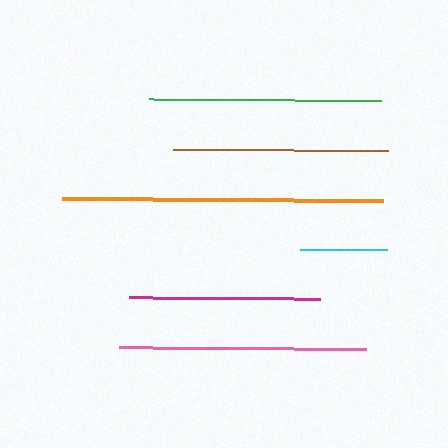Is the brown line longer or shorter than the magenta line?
The brown line is longer than the magenta line.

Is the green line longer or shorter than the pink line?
The pink line is longer than the green line.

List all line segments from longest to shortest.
From longest to shortest: orange, pink, green, brown, magenta, cyan.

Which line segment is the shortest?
The cyan line is the shortest at approximately 87 pixels.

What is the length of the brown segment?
The brown segment is approximately 215 pixels long.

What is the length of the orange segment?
The orange segment is approximately 321 pixels long.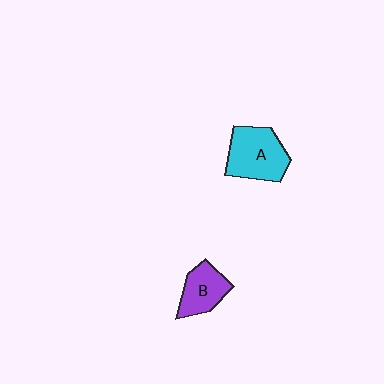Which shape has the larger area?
Shape A (cyan).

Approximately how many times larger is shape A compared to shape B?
Approximately 1.5 times.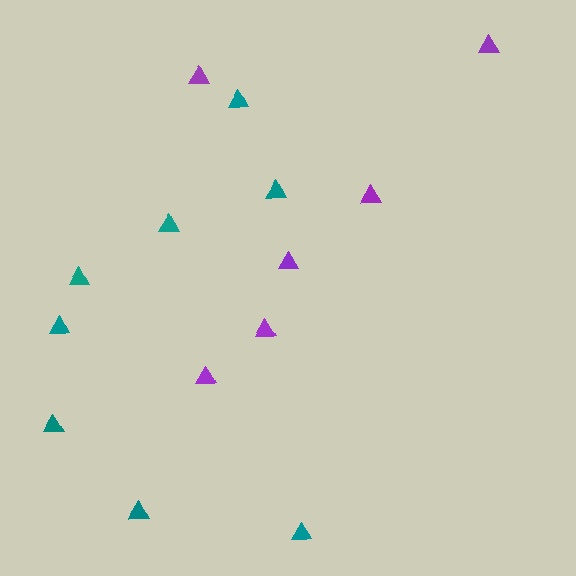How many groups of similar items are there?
There are 2 groups: one group of purple triangles (6) and one group of teal triangles (8).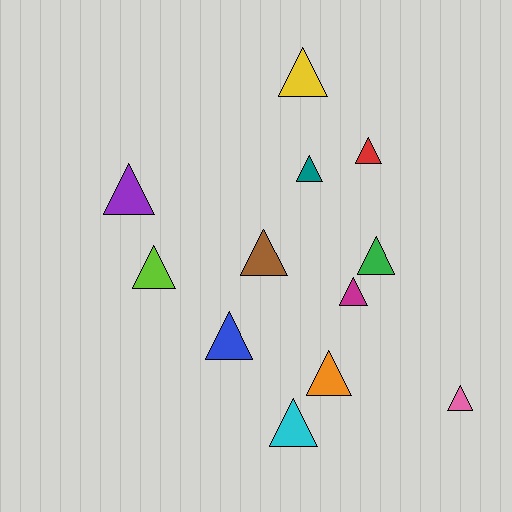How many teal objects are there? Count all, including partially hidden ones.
There is 1 teal object.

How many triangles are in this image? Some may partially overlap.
There are 12 triangles.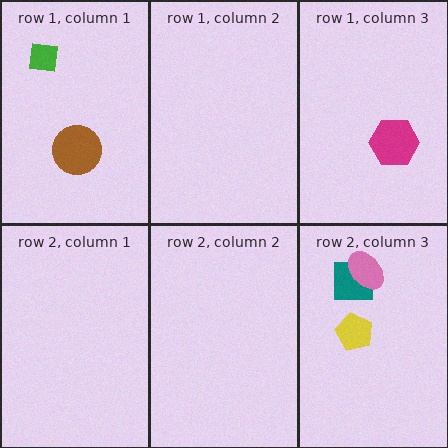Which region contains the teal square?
The row 2, column 3 region.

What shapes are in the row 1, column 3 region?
The magenta hexagon.